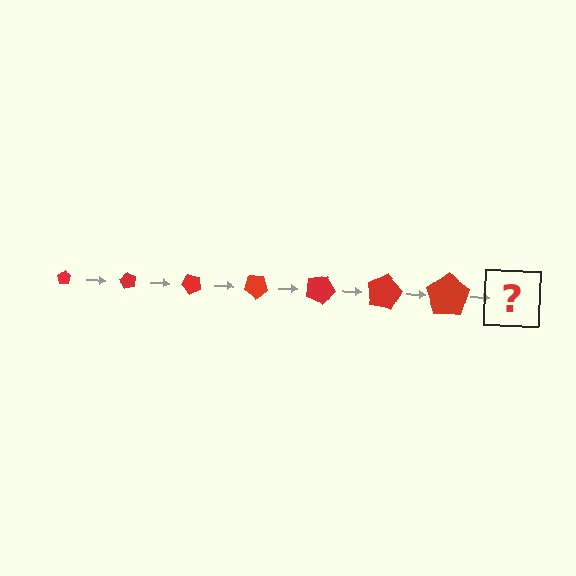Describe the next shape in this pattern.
It should be a pentagon, larger than the previous one and rotated 420 degrees from the start.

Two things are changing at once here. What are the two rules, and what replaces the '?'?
The two rules are that the pentagon grows larger each step and it rotates 60 degrees each step. The '?' should be a pentagon, larger than the previous one and rotated 420 degrees from the start.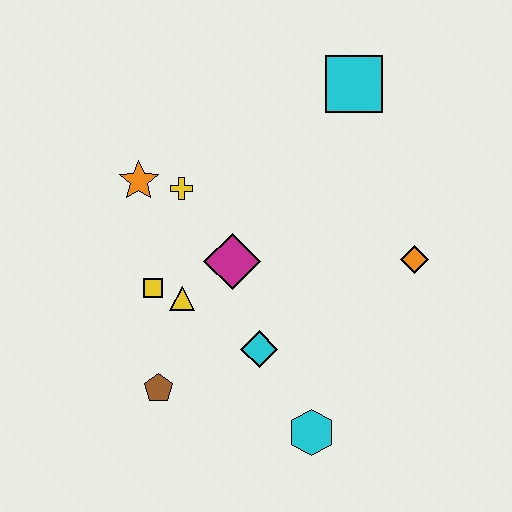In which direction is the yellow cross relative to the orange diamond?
The yellow cross is to the left of the orange diamond.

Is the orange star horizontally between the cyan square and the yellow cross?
No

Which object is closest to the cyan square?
The orange diamond is closest to the cyan square.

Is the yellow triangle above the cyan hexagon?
Yes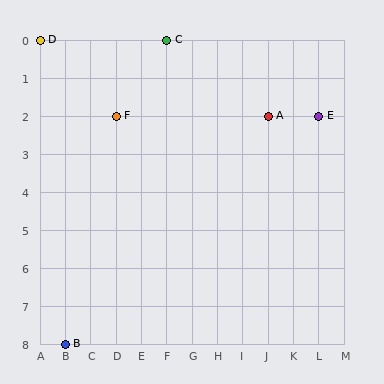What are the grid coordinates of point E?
Point E is at grid coordinates (L, 2).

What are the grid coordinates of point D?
Point D is at grid coordinates (A, 0).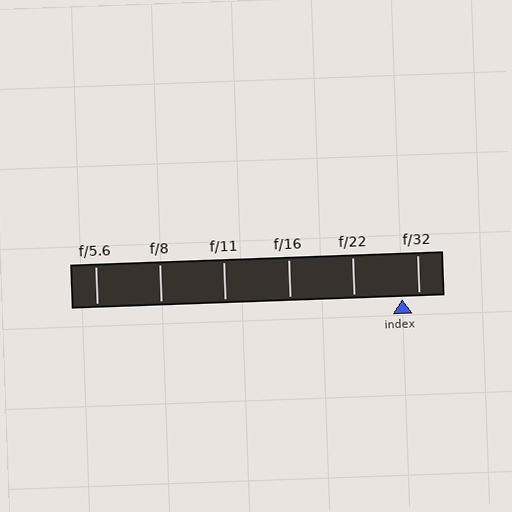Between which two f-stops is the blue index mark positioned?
The index mark is between f/22 and f/32.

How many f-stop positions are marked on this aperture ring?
There are 6 f-stop positions marked.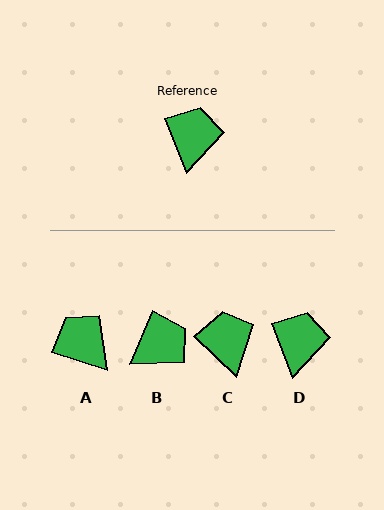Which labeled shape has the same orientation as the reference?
D.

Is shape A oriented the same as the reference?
No, it is off by about 51 degrees.